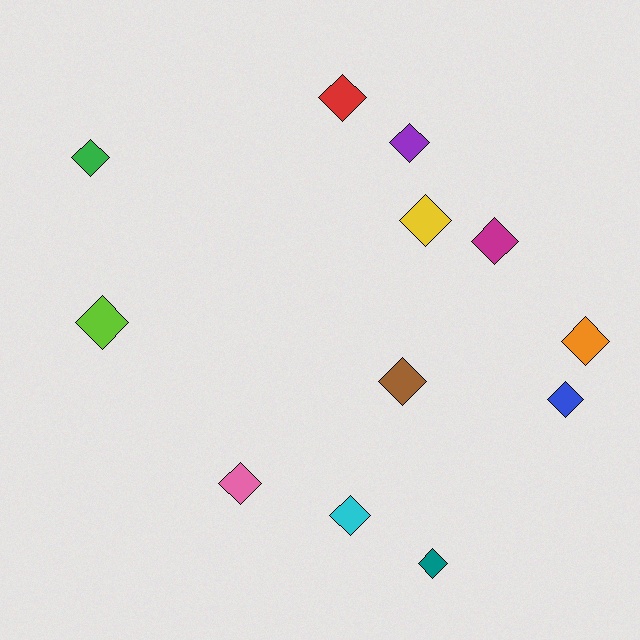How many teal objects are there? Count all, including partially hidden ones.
There is 1 teal object.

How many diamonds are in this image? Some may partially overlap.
There are 12 diamonds.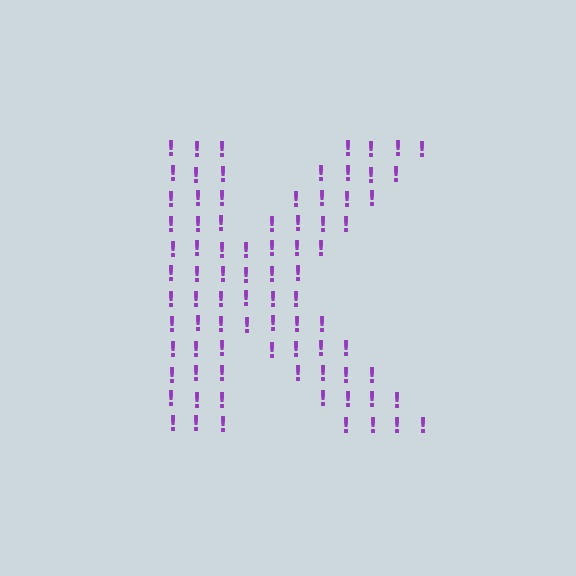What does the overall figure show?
The overall figure shows the letter K.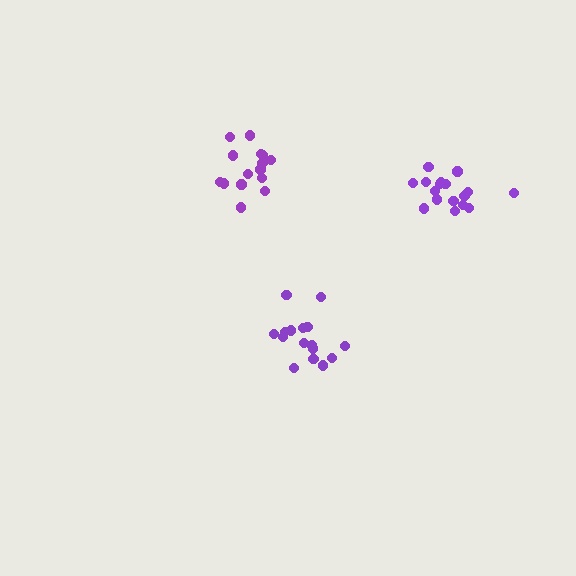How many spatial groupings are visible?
There are 3 spatial groupings.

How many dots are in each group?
Group 1: 17 dots, Group 2: 15 dots, Group 3: 16 dots (48 total).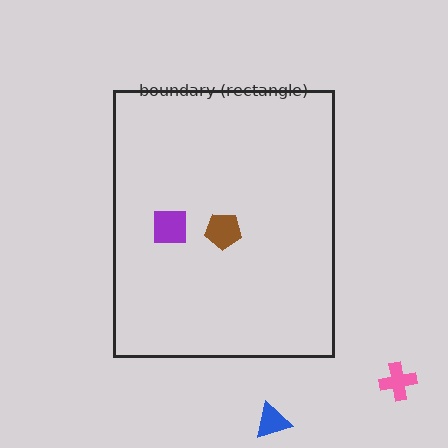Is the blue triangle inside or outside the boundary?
Outside.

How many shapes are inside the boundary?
2 inside, 2 outside.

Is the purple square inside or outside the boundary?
Inside.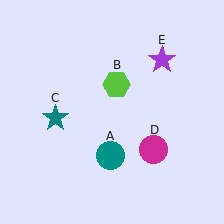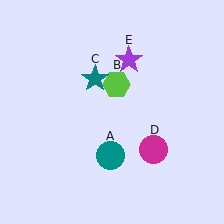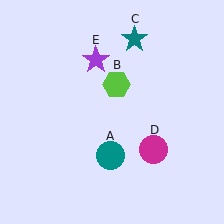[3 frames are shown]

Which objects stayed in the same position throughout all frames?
Teal circle (object A) and lime hexagon (object B) and magenta circle (object D) remained stationary.